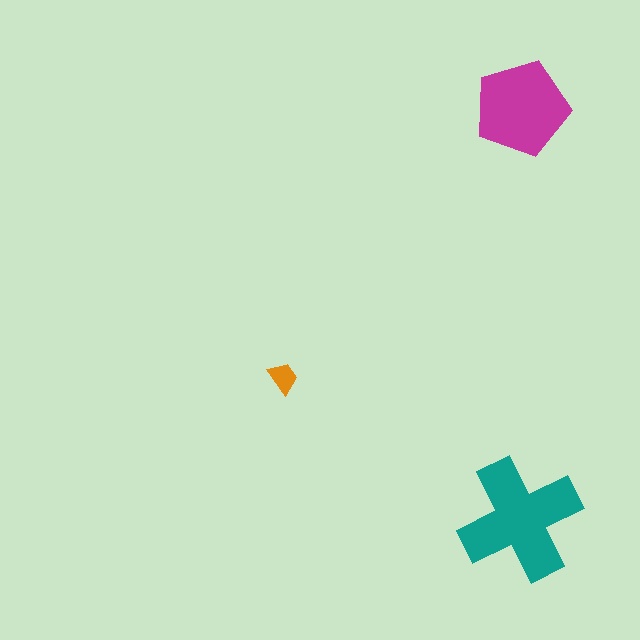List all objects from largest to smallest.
The teal cross, the magenta pentagon, the orange trapezoid.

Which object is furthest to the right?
The magenta pentagon is rightmost.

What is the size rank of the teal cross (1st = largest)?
1st.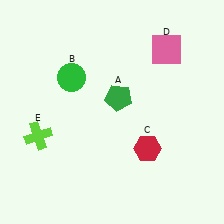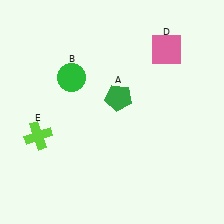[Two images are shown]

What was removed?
The red hexagon (C) was removed in Image 2.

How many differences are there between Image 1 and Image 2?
There is 1 difference between the two images.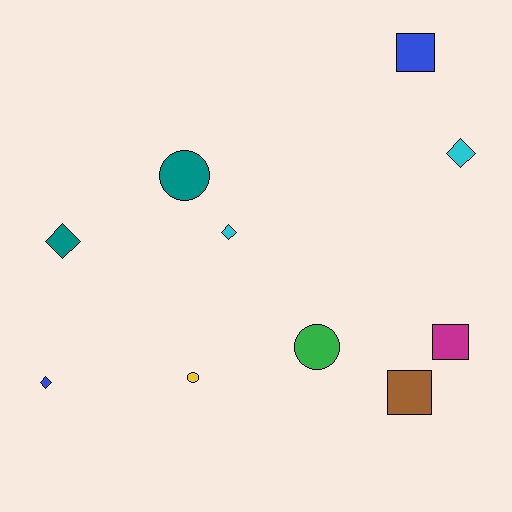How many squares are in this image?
There are 3 squares.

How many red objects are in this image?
There are no red objects.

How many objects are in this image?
There are 10 objects.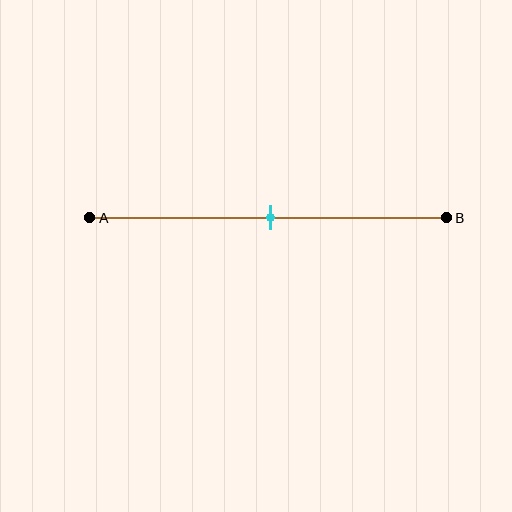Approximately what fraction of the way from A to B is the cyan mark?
The cyan mark is approximately 50% of the way from A to B.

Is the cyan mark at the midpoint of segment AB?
Yes, the mark is approximately at the midpoint.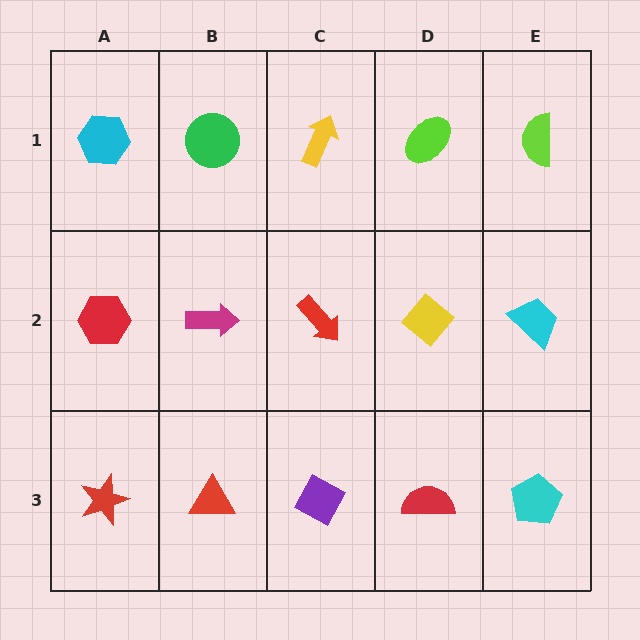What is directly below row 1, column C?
A red arrow.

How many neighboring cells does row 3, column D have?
3.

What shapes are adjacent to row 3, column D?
A yellow diamond (row 2, column D), a purple diamond (row 3, column C), a cyan pentagon (row 3, column E).